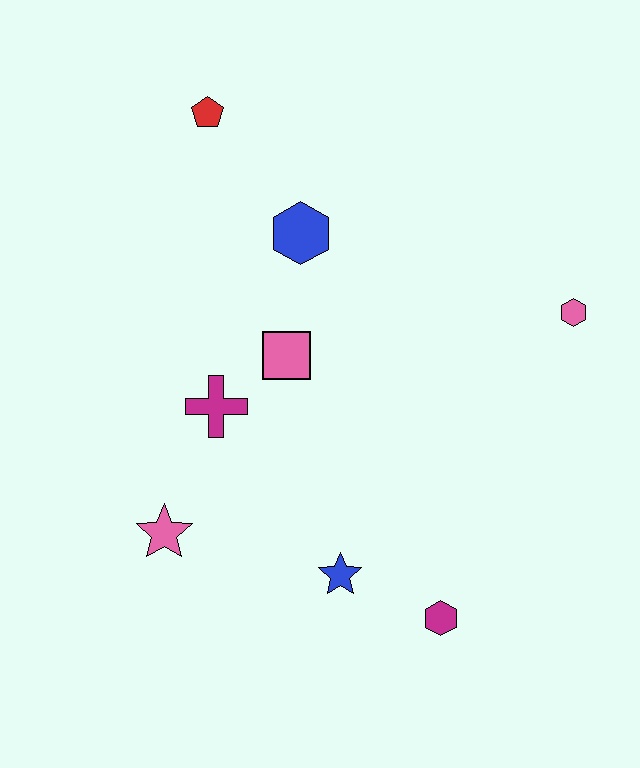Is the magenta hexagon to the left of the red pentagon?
No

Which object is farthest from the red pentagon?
The magenta hexagon is farthest from the red pentagon.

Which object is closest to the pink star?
The magenta cross is closest to the pink star.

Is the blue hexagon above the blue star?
Yes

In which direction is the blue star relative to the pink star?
The blue star is to the right of the pink star.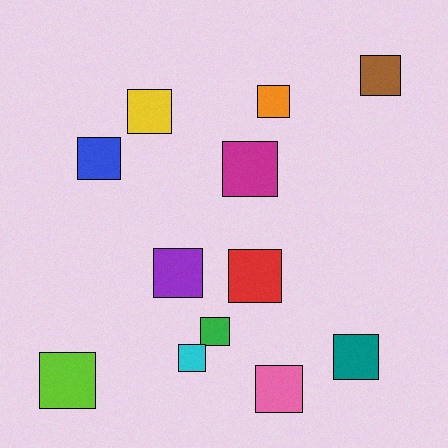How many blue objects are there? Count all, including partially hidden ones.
There is 1 blue object.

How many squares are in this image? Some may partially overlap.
There are 12 squares.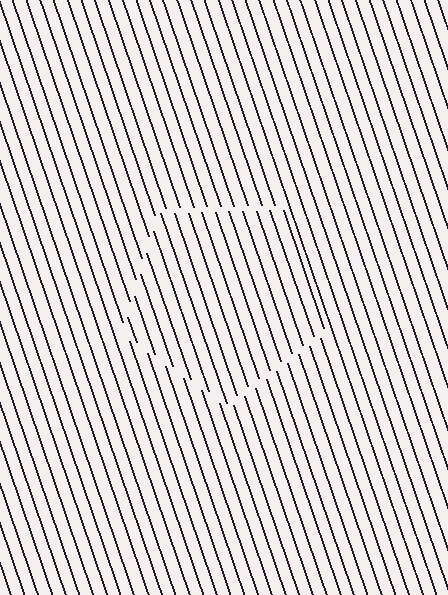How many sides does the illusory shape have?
5 sides — the line-ends trace a pentagon.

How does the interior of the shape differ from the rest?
The interior of the shape contains the same grating, shifted by half a period — the contour is defined by the phase discontinuity where line-ends from the inner and outer gratings abut.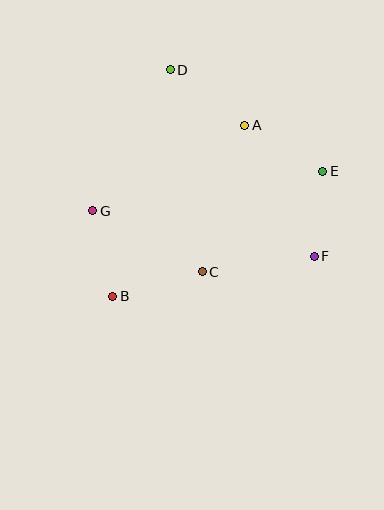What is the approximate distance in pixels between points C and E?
The distance between C and E is approximately 157 pixels.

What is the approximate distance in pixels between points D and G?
The distance between D and G is approximately 161 pixels.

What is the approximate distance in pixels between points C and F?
The distance between C and F is approximately 113 pixels.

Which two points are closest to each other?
Points E and F are closest to each other.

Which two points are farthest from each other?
Points B and E are farthest from each other.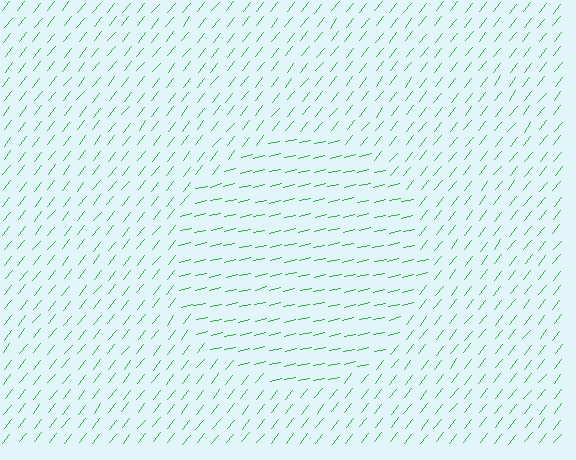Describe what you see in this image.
The image is filled with small green line segments. A circle region in the image has lines oriented differently from the surrounding lines, creating a visible texture boundary.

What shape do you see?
I see a circle.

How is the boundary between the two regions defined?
The boundary is defined purely by a change in line orientation (approximately 39 degrees difference). All lines are the same color and thickness.